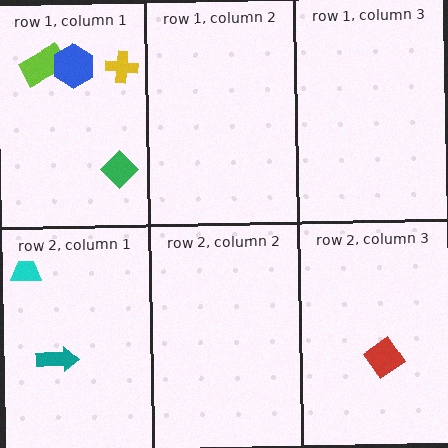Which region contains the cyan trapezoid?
The row 2, column 1 region.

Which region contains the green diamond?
The row 1, column 1 region.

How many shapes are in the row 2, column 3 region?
1.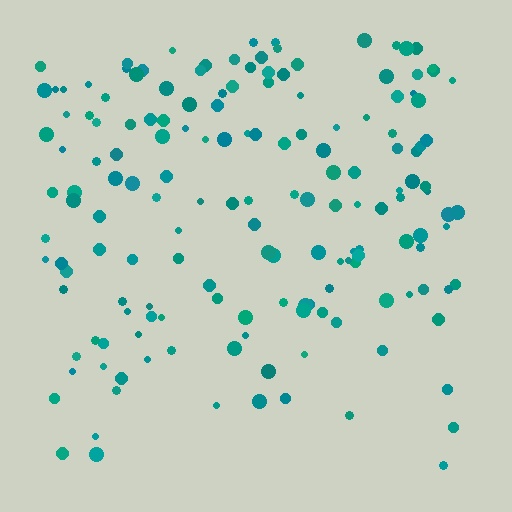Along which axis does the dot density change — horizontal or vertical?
Vertical.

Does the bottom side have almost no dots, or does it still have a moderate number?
Still a moderate number, just noticeably fewer than the top.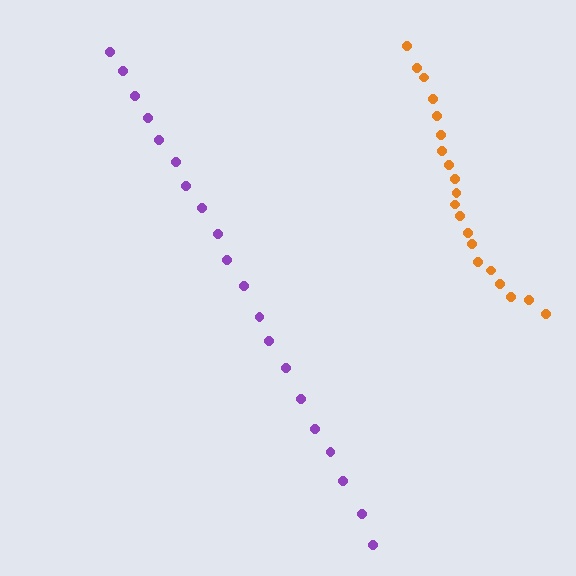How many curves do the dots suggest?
There are 2 distinct paths.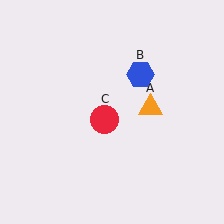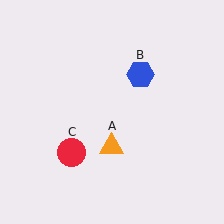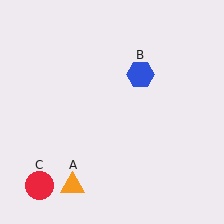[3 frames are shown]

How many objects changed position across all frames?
2 objects changed position: orange triangle (object A), red circle (object C).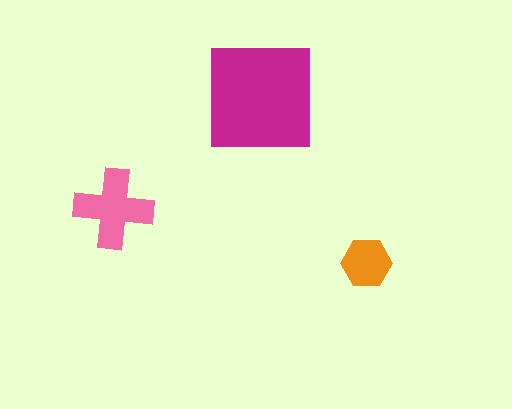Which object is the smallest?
The orange hexagon.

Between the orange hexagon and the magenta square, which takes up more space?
The magenta square.